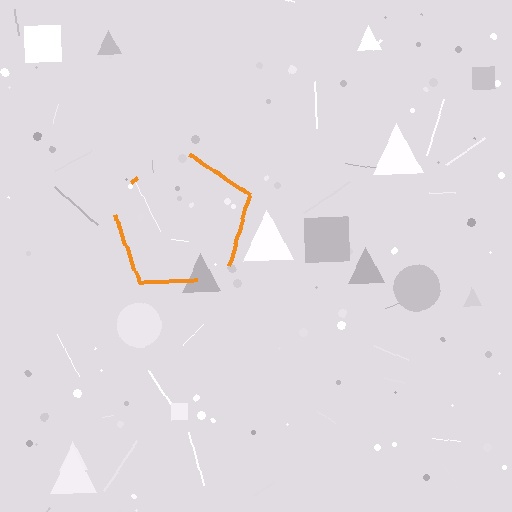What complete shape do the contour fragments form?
The contour fragments form a pentagon.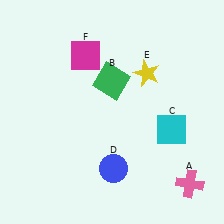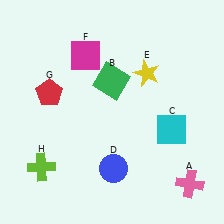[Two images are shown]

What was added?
A red pentagon (G), a lime cross (H) were added in Image 2.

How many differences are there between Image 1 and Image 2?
There are 2 differences between the two images.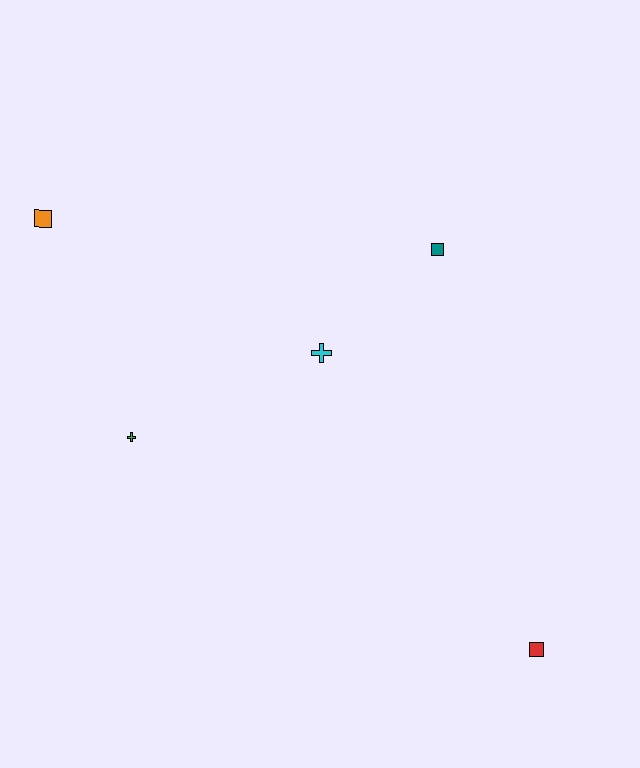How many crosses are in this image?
There are 2 crosses.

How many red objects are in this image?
There is 1 red object.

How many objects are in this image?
There are 5 objects.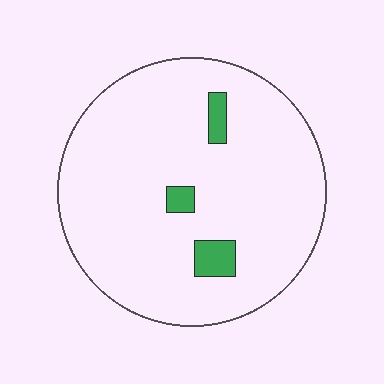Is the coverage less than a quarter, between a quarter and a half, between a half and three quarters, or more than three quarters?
Less than a quarter.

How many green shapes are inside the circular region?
3.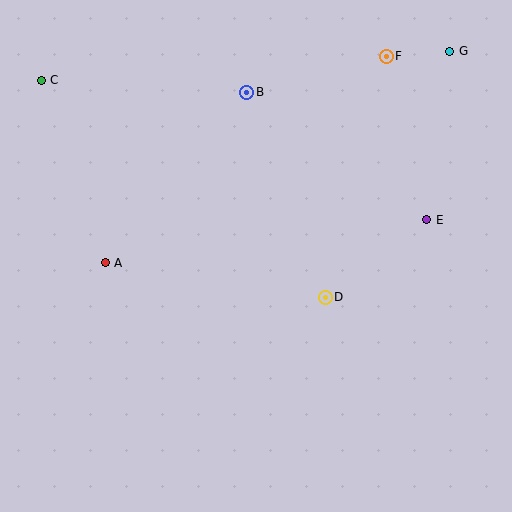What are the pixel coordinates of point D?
Point D is at (325, 297).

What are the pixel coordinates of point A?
Point A is at (105, 263).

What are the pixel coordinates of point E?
Point E is at (427, 220).